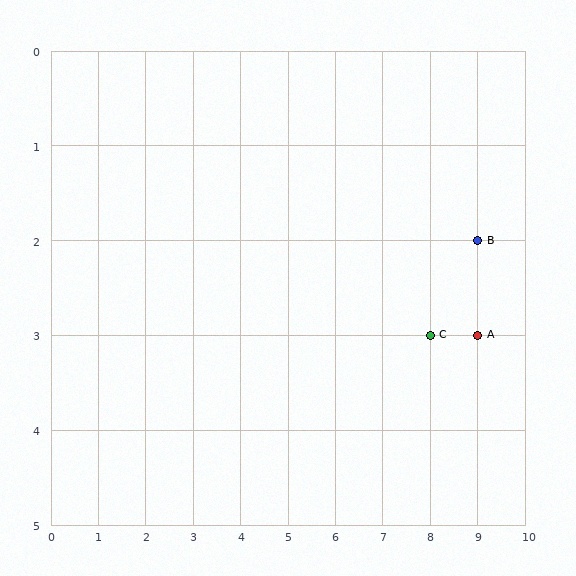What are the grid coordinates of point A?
Point A is at grid coordinates (9, 3).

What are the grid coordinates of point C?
Point C is at grid coordinates (8, 3).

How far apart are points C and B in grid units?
Points C and B are 1 column and 1 row apart (about 1.4 grid units diagonally).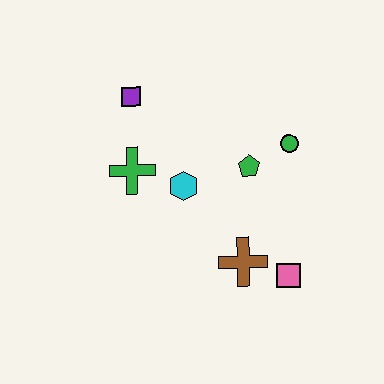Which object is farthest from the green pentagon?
The purple square is farthest from the green pentagon.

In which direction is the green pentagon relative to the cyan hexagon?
The green pentagon is to the right of the cyan hexagon.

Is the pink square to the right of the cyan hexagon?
Yes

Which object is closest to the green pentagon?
The green circle is closest to the green pentagon.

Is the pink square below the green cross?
Yes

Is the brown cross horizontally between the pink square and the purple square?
Yes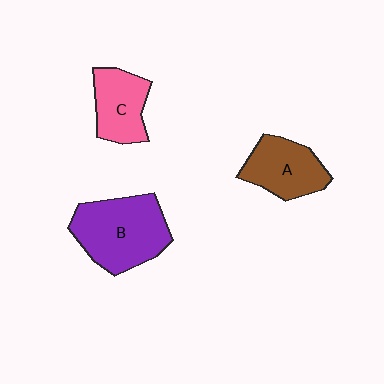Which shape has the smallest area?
Shape C (pink).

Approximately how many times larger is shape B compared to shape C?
Approximately 1.6 times.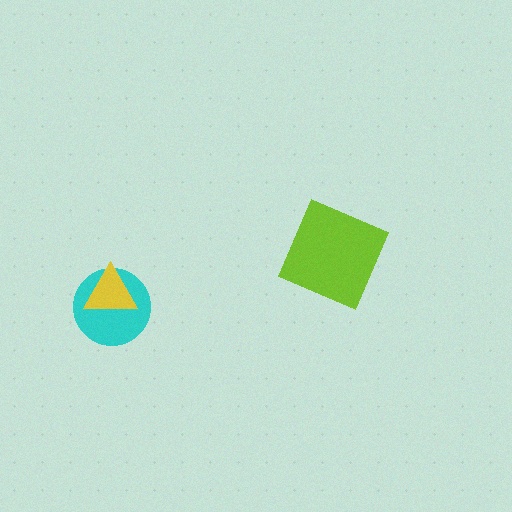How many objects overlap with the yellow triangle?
1 object overlaps with the yellow triangle.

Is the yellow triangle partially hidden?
No, no other shape covers it.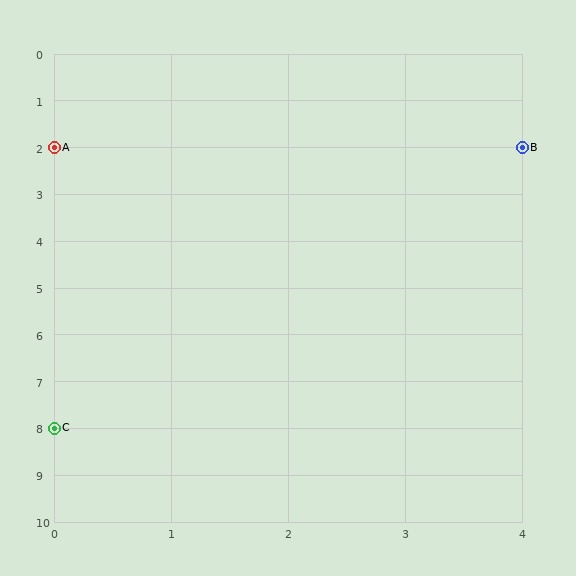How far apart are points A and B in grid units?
Points A and B are 4 columns apart.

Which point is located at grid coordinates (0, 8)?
Point C is at (0, 8).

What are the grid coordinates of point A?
Point A is at grid coordinates (0, 2).